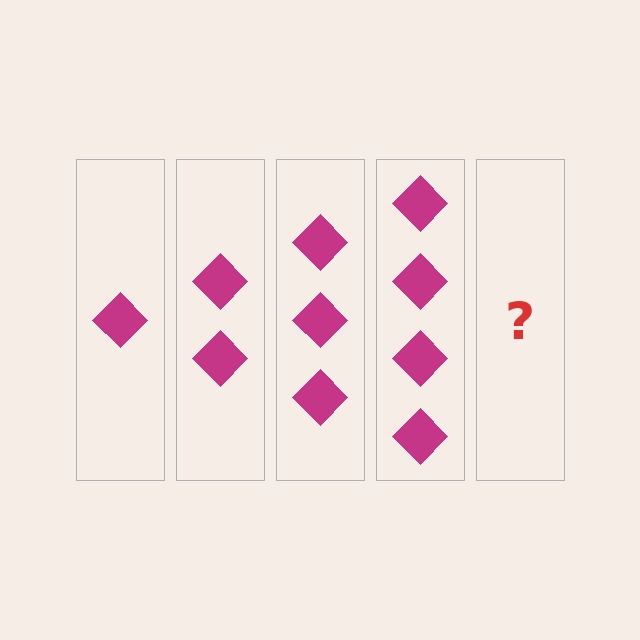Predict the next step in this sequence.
The next step is 5 diamonds.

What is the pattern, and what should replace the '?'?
The pattern is that each step adds one more diamond. The '?' should be 5 diamonds.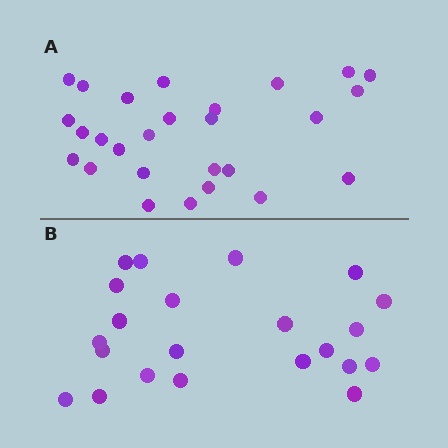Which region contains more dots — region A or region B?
Region A (the top region) has more dots.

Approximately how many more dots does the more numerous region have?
Region A has about 5 more dots than region B.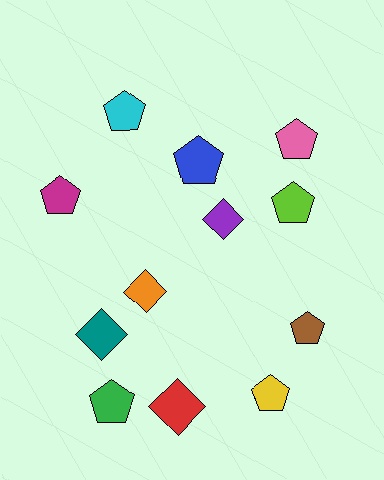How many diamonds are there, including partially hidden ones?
There are 4 diamonds.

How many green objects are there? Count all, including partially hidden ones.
There is 1 green object.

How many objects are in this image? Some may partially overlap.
There are 12 objects.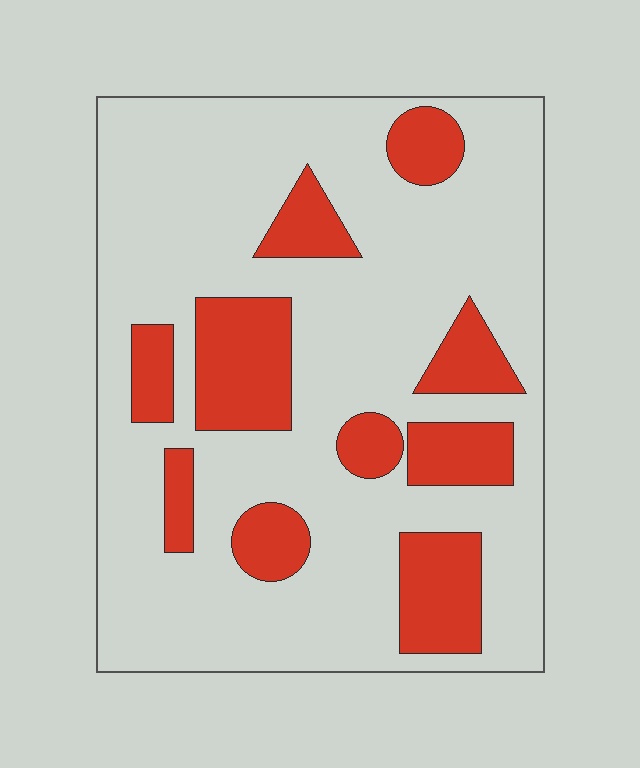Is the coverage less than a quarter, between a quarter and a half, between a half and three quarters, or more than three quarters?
Less than a quarter.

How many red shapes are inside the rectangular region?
10.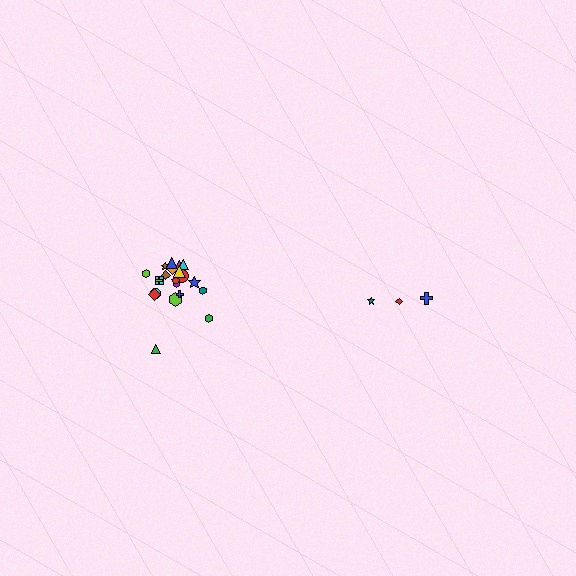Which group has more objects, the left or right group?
The left group.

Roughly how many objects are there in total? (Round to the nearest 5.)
Roughly 25 objects in total.